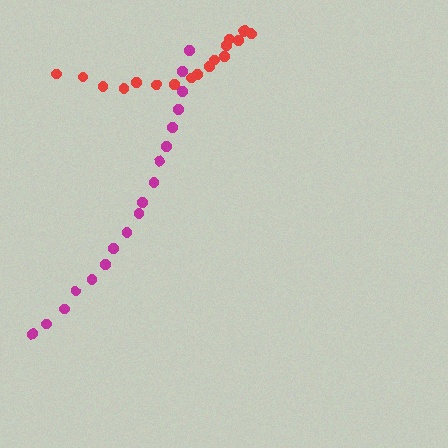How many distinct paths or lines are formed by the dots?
There are 2 distinct paths.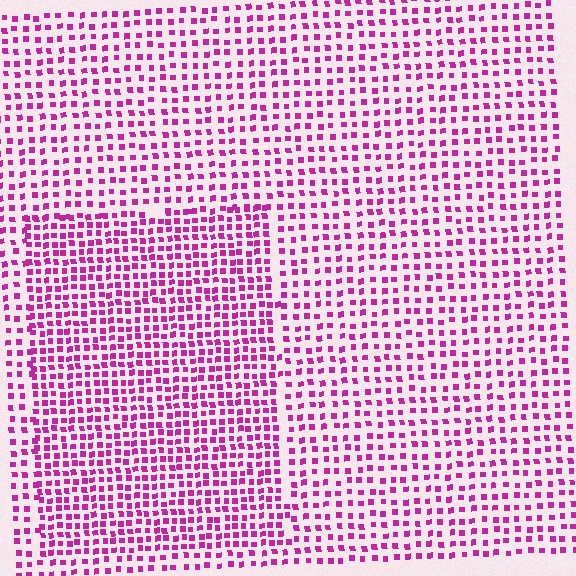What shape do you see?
I see a rectangle.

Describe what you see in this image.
The image contains small magenta elements arranged at two different densities. A rectangle-shaped region is visible where the elements are more densely packed than the surrounding area.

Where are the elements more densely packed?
The elements are more densely packed inside the rectangle boundary.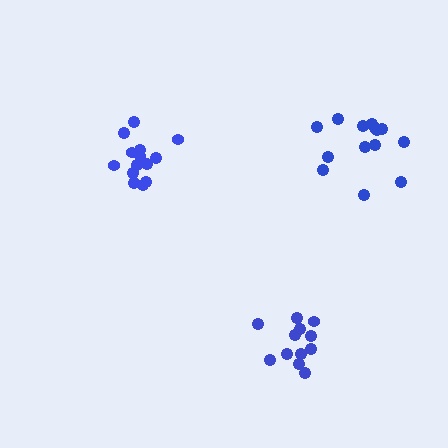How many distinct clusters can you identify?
There are 3 distinct clusters.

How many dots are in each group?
Group 1: 13 dots, Group 2: 14 dots, Group 3: 14 dots (41 total).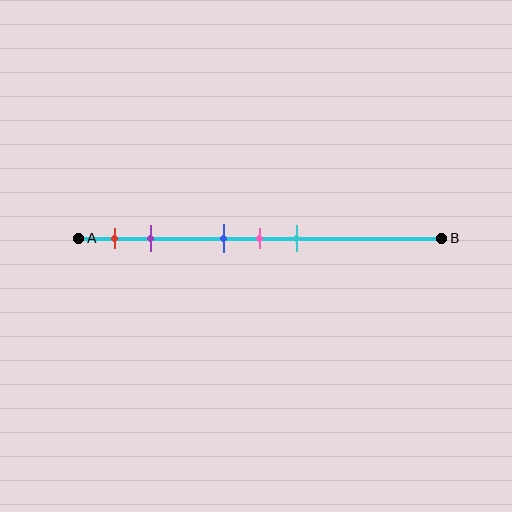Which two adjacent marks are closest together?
The blue and pink marks are the closest adjacent pair.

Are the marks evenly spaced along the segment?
No, the marks are not evenly spaced.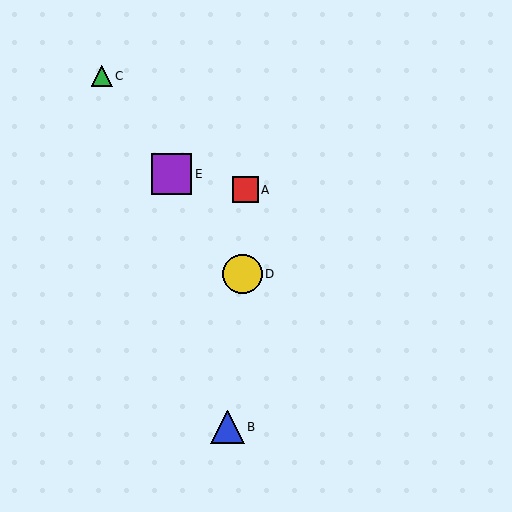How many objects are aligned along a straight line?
3 objects (C, D, E) are aligned along a straight line.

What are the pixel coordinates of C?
Object C is at (102, 76).